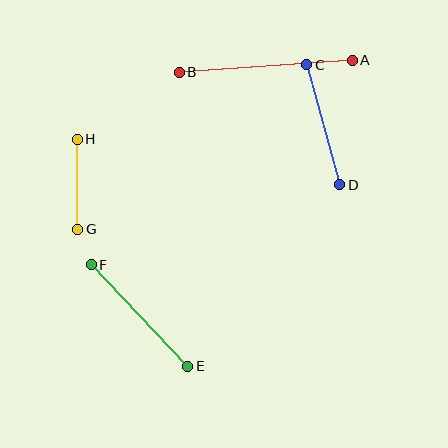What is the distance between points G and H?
The distance is approximately 90 pixels.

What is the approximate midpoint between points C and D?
The midpoint is at approximately (323, 125) pixels.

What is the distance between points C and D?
The distance is approximately 124 pixels.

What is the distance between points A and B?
The distance is approximately 173 pixels.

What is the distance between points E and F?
The distance is approximately 140 pixels.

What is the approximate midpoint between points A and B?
The midpoint is at approximately (266, 66) pixels.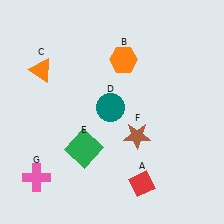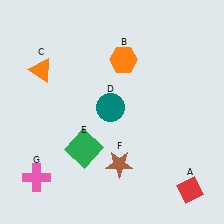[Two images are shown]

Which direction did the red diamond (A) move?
The red diamond (A) moved right.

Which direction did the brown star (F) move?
The brown star (F) moved down.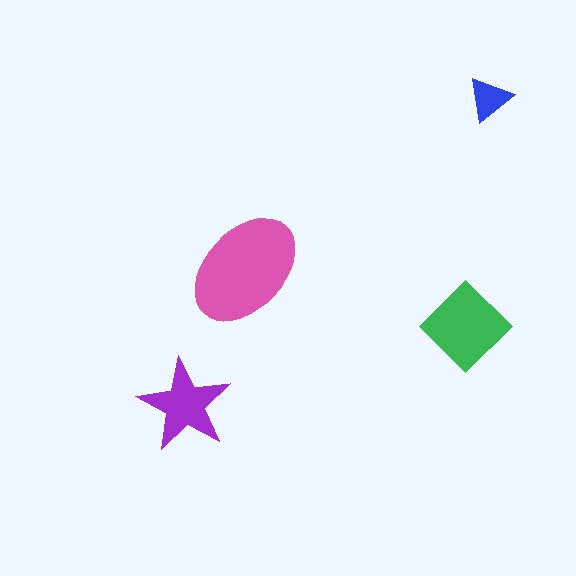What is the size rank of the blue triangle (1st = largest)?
4th.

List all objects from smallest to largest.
The blue triangle, the purple star, the green diamond, the pink ellipse.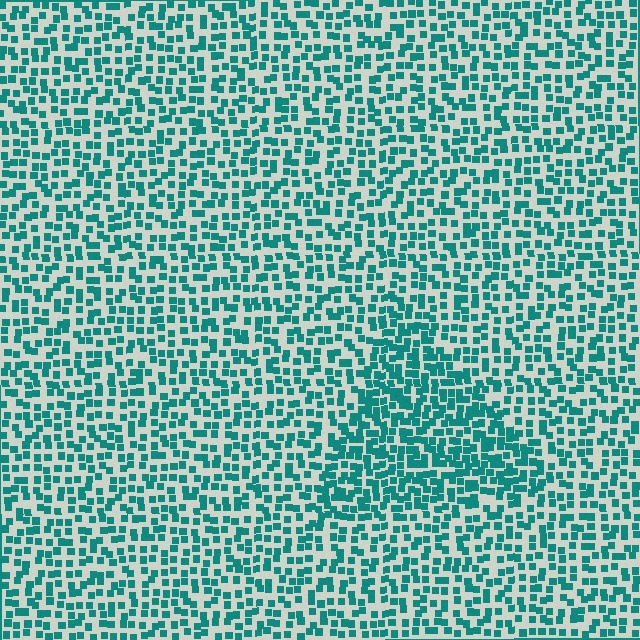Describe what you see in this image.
The image contains small teal elements arranged at two different densities. A triangle-shaped region is visible where the elements are more densely packed than the surrounding area.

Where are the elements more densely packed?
The elements are more densely packed inside the triangle boundary.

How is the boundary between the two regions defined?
The boundary is defined by a change in element density (approximately 1.6x ratio). All elements are the same color, size, and shape.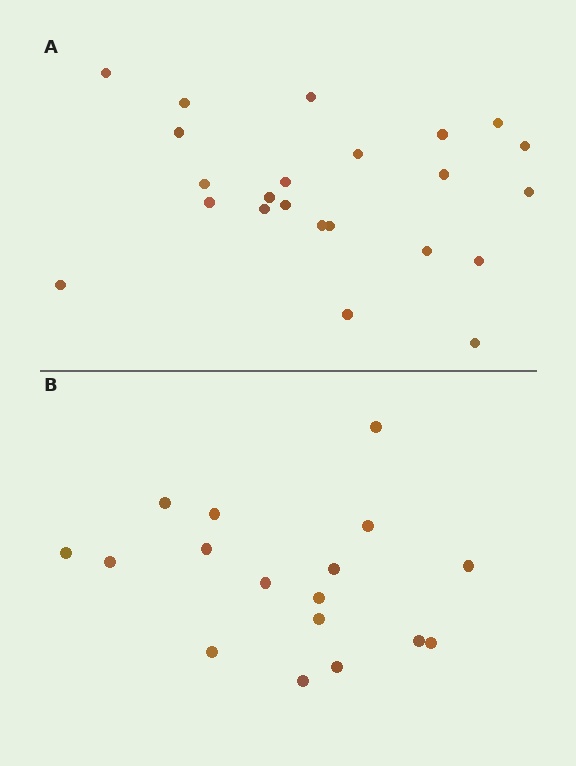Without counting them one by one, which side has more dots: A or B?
Region A (the top region) has more dots.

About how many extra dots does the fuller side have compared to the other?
Region A has about 6 more dots than region B.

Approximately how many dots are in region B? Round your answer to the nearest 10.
About 20 dots. (The exact count is 17, which rounds to 20.)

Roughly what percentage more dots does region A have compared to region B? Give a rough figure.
About 35% more.